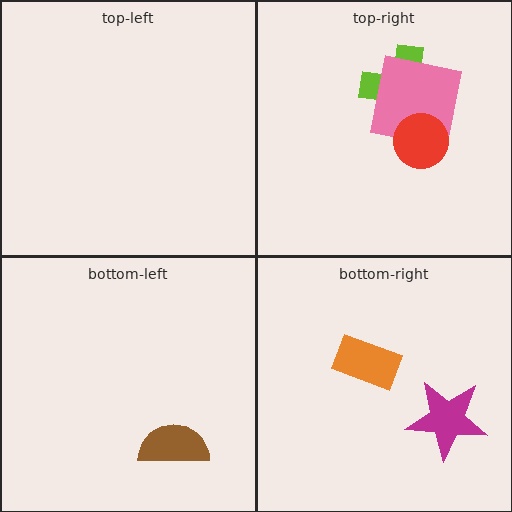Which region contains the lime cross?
The top-right region.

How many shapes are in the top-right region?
3.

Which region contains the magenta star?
The bottom-right region.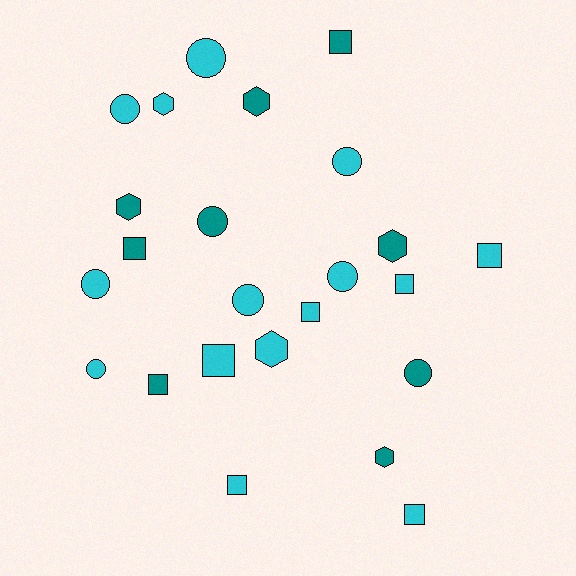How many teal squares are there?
There are 3 teal squares.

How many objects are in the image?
There are 24 objects.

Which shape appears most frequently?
Circle, with 9 objects.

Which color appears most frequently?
Cyan, with 15 objects.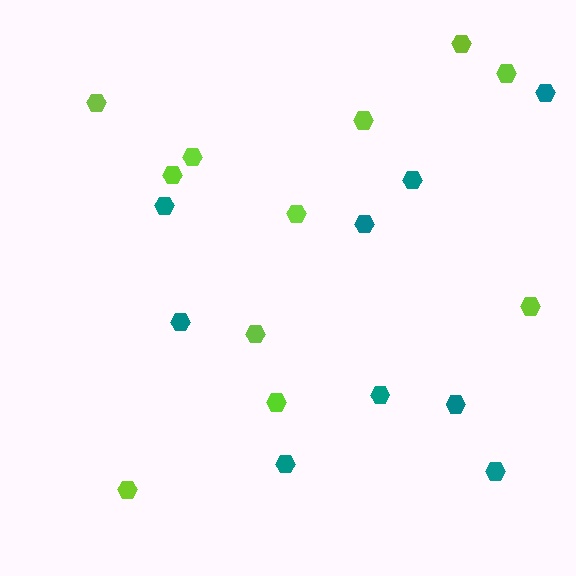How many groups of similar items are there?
There are 2 groups: one group of teal hexagons (9) and one group of lime hexagons (11).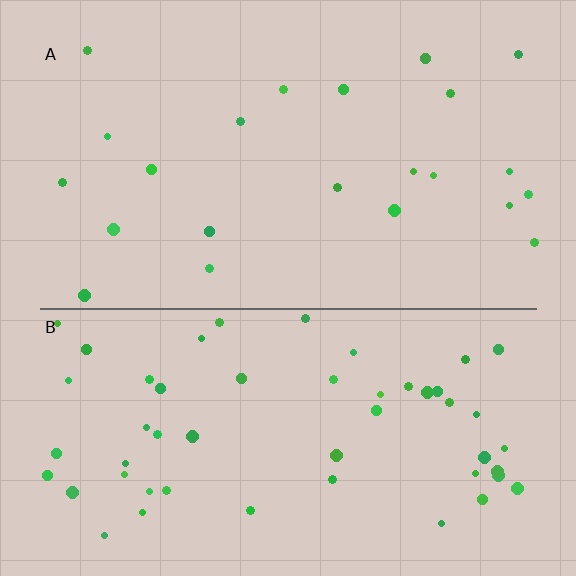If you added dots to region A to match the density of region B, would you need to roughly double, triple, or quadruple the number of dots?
Approximately double.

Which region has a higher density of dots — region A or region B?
B (the bottom).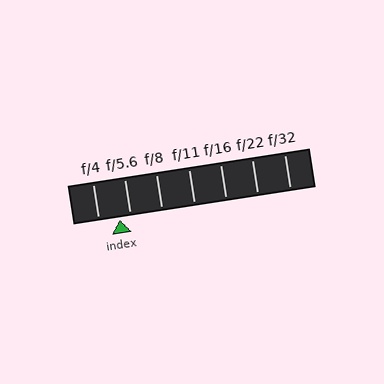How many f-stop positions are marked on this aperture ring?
There are 7 f-stop positions marked.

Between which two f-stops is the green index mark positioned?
The index mark is between f/4 and f/5.6.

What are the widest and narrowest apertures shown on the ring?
The widest aperture shown is f/4 and the narrowest is f/32.